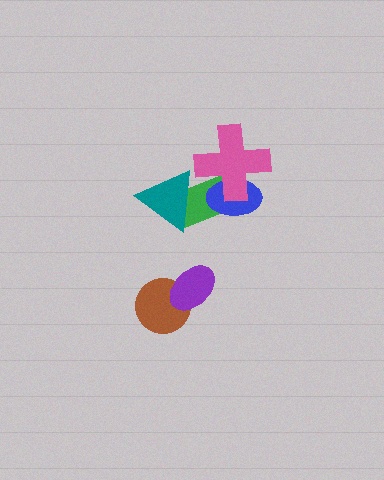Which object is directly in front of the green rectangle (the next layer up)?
The blue ellipse is directly in front of the green rectangle.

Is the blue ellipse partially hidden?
Yes, it is partially covered by another shape.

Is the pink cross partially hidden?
No, no other shape covers it.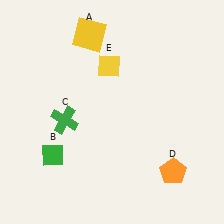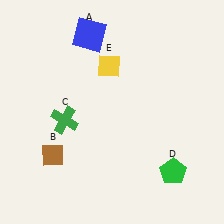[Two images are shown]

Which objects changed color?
A changed from yellow to blue. B changed from green to brown. D changed from orange to green.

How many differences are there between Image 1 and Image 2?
There are 3 differences between the two images.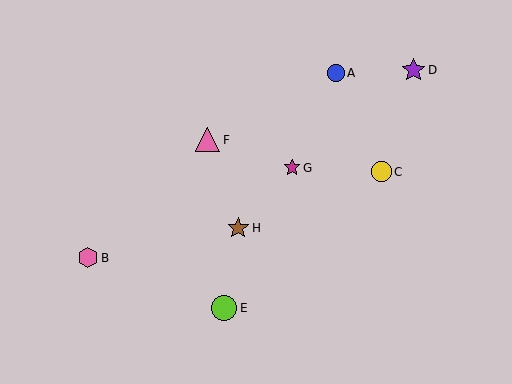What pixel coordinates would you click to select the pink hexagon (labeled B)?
Click at (88, 258) to select the pink hexagon B.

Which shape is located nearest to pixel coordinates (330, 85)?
The blue circle (labeled A) at (336, 73) is nearest to that location.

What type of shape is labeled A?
Shape A is a blue circle.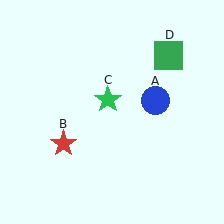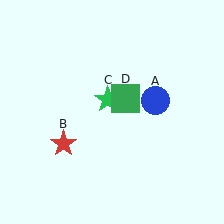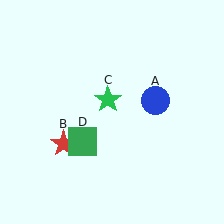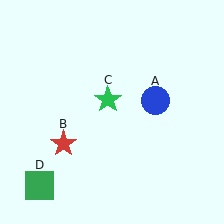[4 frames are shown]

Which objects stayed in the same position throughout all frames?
Blue circle (object A) and red star (object B) and green star (object C) remained stationary.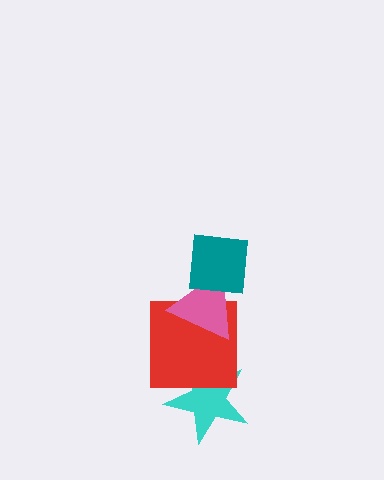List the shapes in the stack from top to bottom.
From top to bottom: the teal square, the pink triangle, the red square, the cyan star.